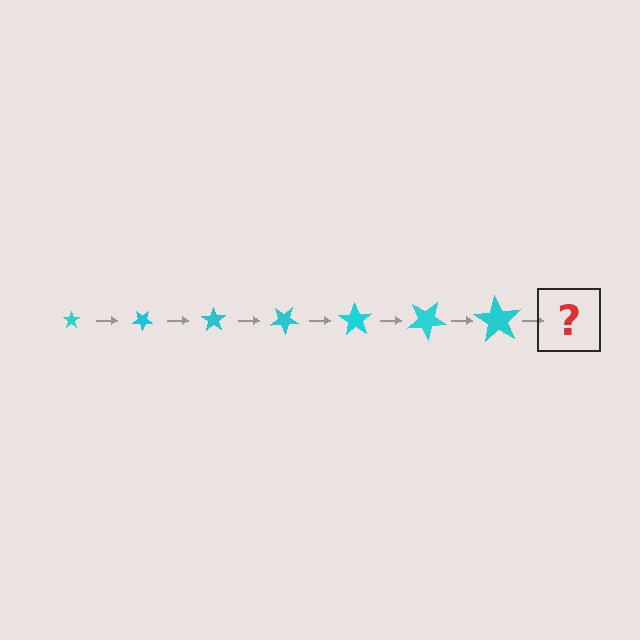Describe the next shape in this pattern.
It should be a star, larger than the previous one and rotated 245 degrees from the start.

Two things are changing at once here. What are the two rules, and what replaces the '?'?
The two rules are that the star grows larger each step and it rotates 35 degrees each step. The '?' should be a star, larger than the previous one and rotated 245 degrees from the start.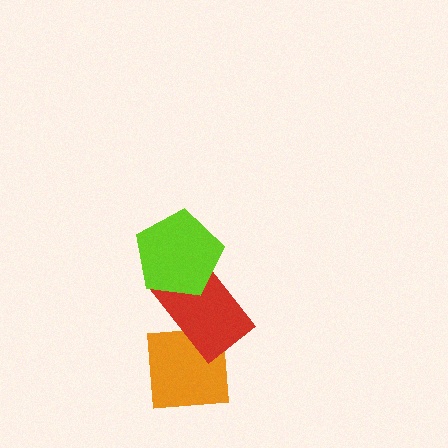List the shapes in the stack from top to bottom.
From top to bottom: the lime pentagon, the red rectangle, the orange square.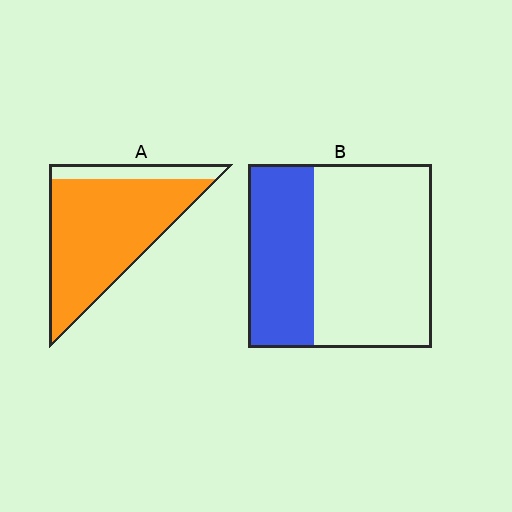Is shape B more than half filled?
No.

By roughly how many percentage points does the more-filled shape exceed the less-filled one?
By roughly 50 percentage points (A over B).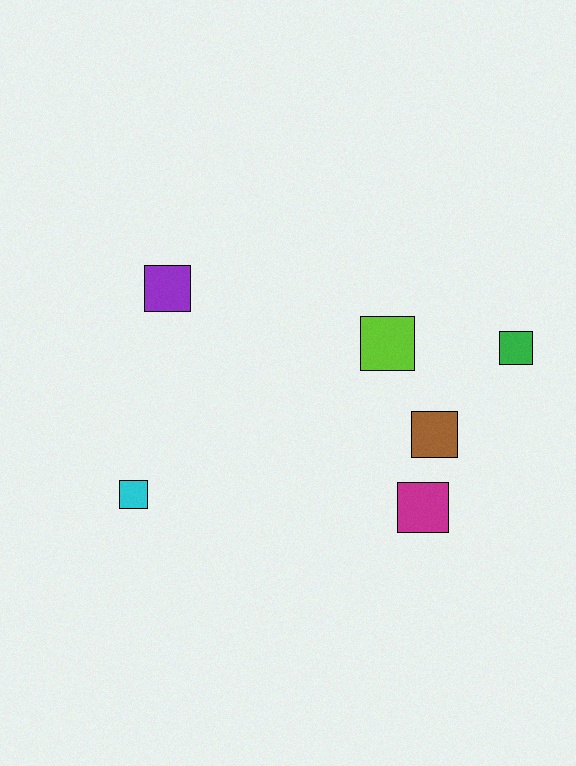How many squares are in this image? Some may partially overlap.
There are 6 squares.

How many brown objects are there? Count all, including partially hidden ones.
There is 1 brown object.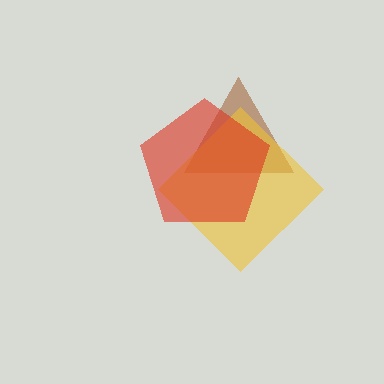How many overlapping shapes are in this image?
There are 3 overlapping shapes in the image.